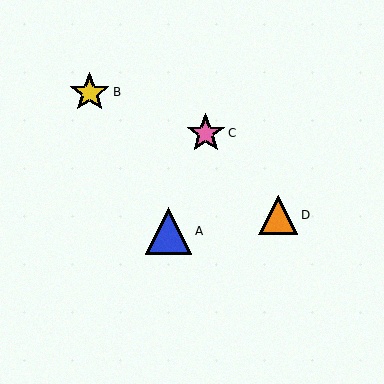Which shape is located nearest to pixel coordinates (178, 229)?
The blue triangle (labeled A) at (169, 231) is nearest to that location.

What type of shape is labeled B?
Shape B is a yellow star.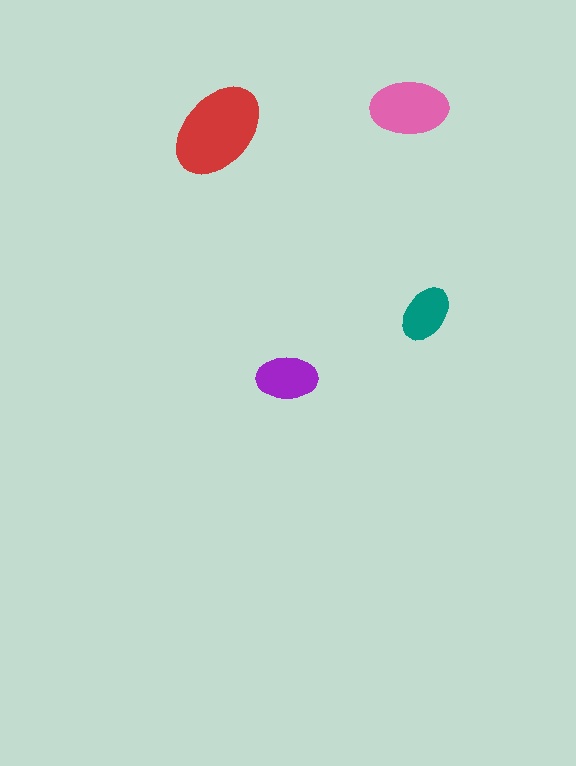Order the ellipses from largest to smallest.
the red one, the pink one, the purple one, the teal one.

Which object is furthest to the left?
The red ellipse is leftmost.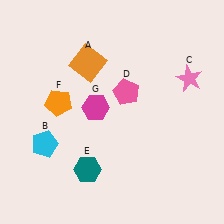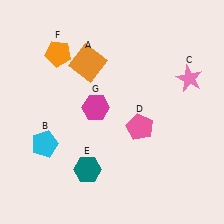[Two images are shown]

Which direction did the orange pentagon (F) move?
The orange pentagon (F) moved up.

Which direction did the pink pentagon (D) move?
The pink pentagon (D) moved down.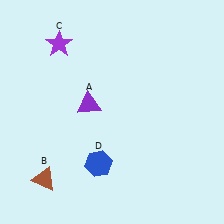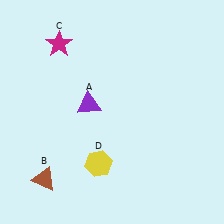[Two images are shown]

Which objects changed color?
C changed from purple to magenta. D changed from blue to yellow.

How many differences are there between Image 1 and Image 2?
There are 2 differences between the two images.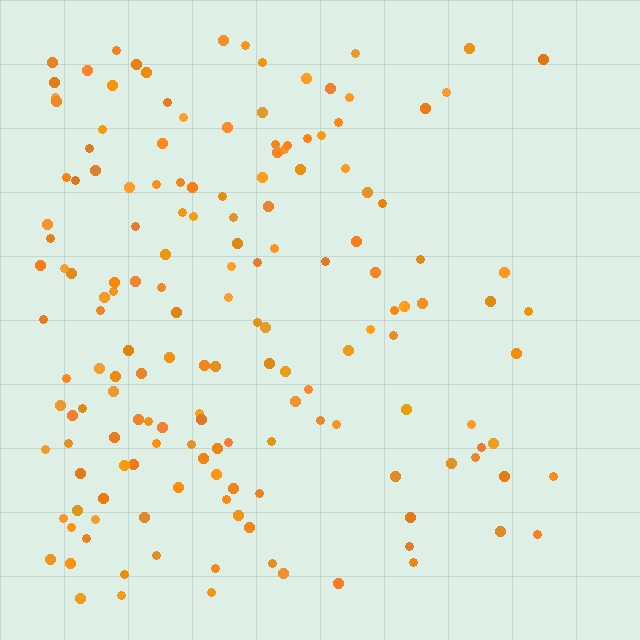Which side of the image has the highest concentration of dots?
The left.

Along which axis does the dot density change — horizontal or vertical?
Horizontal.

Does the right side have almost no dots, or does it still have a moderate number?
Still a moderate number, just noticeably fewer than the left.